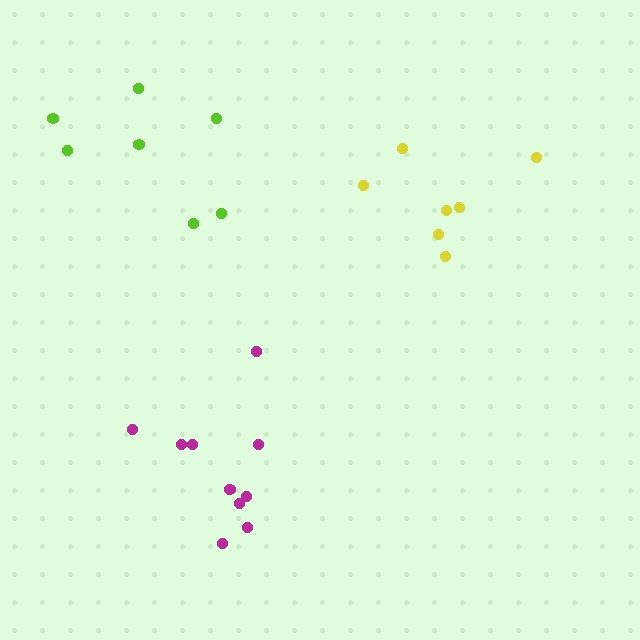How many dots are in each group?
Group 1: 7 dots, Group 2: 7 dots, Group 3: 11 dots (25 total).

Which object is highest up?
The lime cluster is topmost.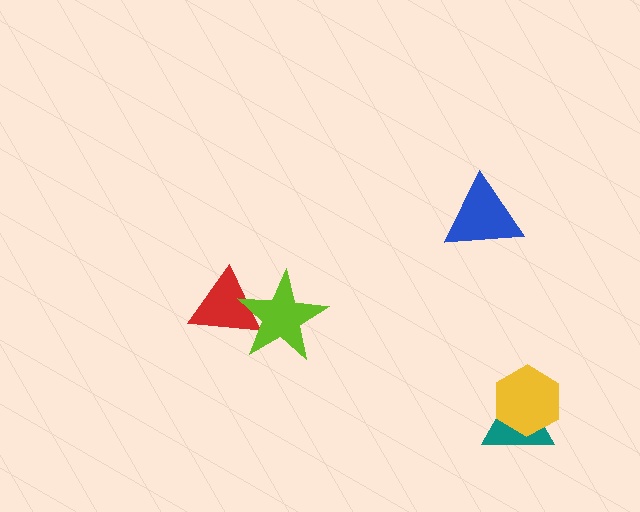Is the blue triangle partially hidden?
No, no other shape covers it.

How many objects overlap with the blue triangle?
0 objects overlap with the blue triangle.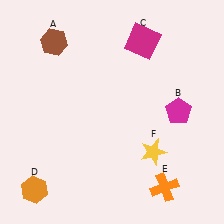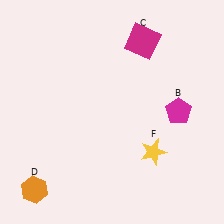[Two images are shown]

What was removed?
The brown hexagon (A), the orange cross (E) were removed in Image 2.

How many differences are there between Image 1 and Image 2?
There are 2 differences between the two images.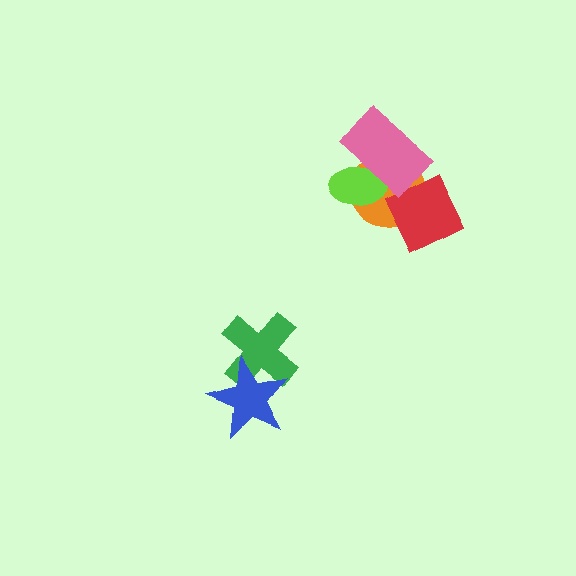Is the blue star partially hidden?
No, no other shape covers it.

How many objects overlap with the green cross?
1 object overlaps with the green cross.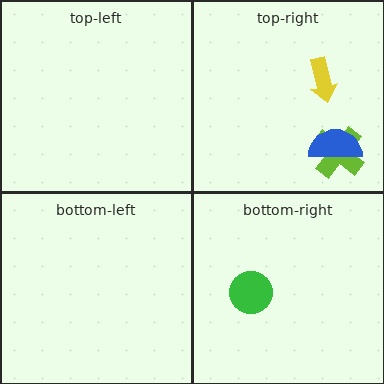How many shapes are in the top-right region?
3.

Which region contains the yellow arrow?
The top-right region.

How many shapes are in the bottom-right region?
1.